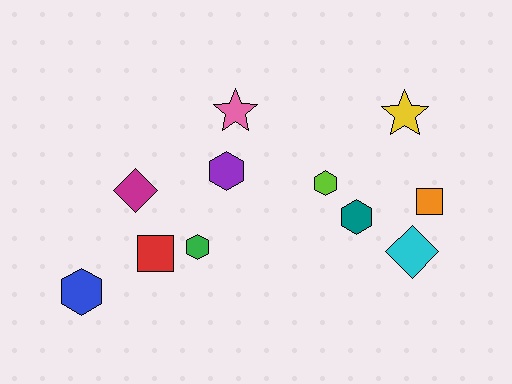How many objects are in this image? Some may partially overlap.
There are 11 objects.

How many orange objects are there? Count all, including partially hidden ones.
There is 1 orange object.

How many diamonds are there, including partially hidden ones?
There are 2 diamonds.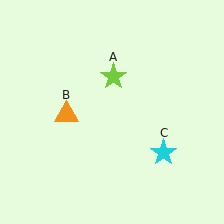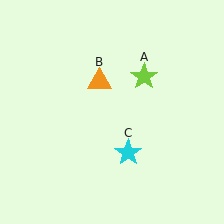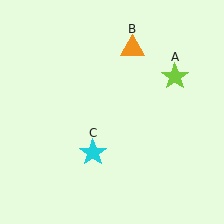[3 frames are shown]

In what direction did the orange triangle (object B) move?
The orange triangle (object B) moved up and to the right.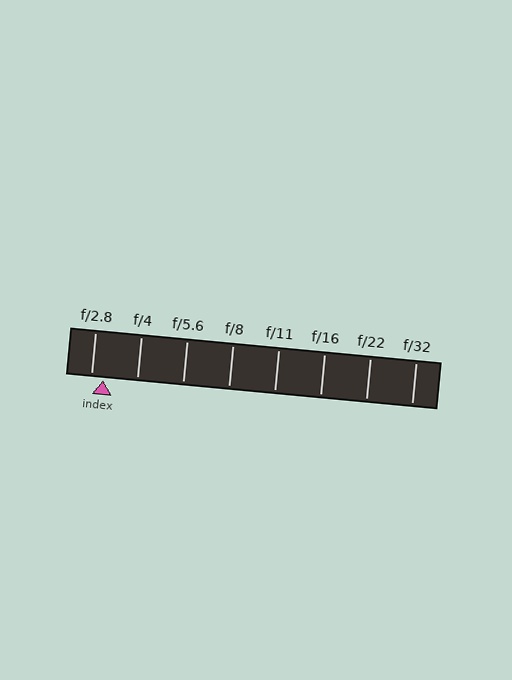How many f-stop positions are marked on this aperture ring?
There are 8 f-stop positions marked.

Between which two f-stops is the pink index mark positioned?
The index mark is between f/2.8 and f/4.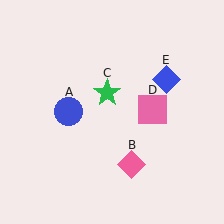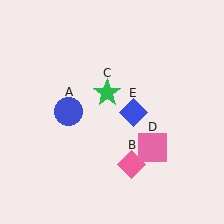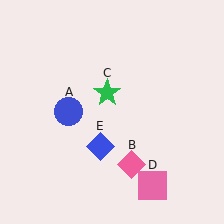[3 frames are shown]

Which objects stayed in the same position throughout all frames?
Blue circle (object A) and pink diamond (object B) and green star (object C) remained stationary.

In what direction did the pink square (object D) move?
The pink square (object D) moved down.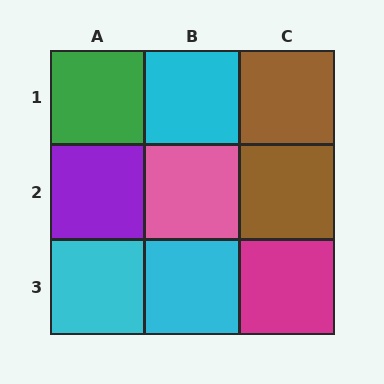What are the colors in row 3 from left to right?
Cyan, cyan, magenta.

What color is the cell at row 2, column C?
Brown.